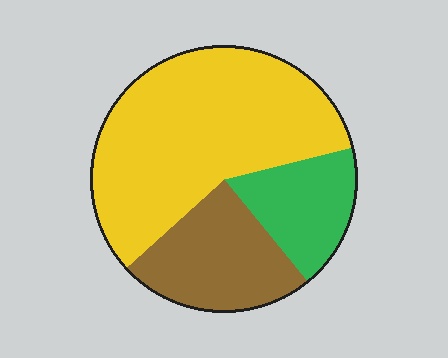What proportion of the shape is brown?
Brown takes up less than a quarter of the shape.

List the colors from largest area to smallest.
From largest to smallest: yellow, brown, green.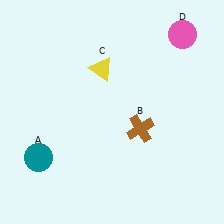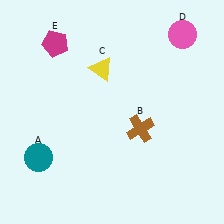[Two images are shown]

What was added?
A magenta pentagon (E) was added in Image 2.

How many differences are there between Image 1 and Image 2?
There is 1 difference between the two images.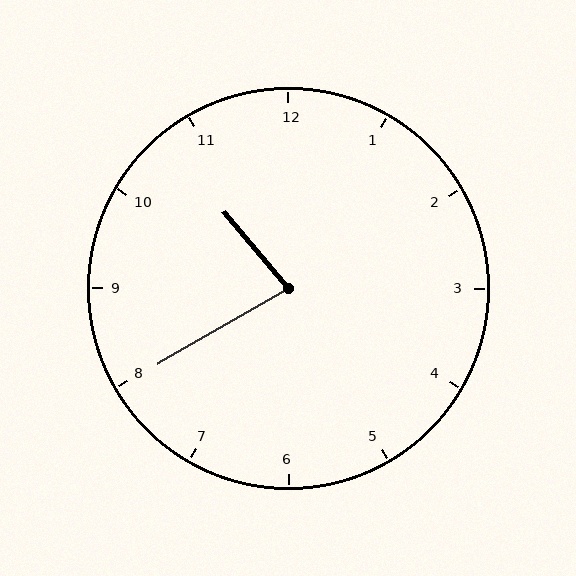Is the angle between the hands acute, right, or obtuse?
It is acute.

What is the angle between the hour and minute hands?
Approximately 80 degrees.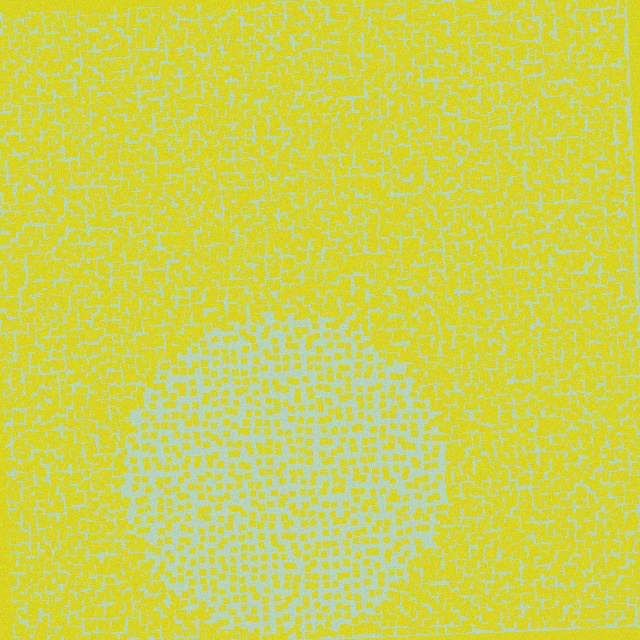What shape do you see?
I see a circle.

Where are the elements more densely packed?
The elements are more densely packed outside the circle boundary.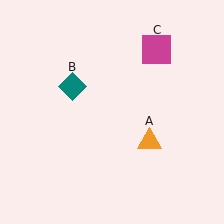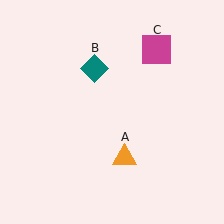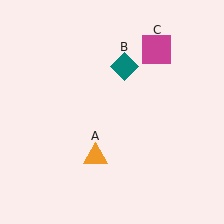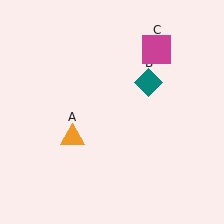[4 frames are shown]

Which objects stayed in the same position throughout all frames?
Magenta square (object C) remained stationary.